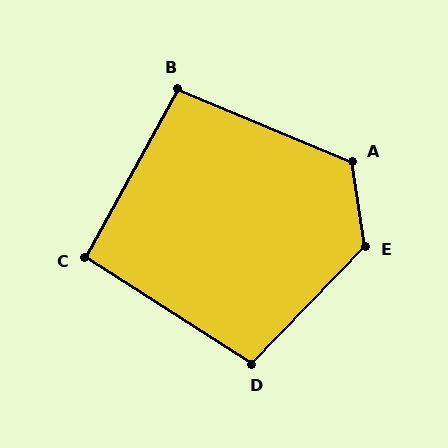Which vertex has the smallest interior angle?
C, at approximately 94 degrees.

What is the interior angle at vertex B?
Approximately 96 degrees (obtuse).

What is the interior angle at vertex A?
Approximately 121 degrees (obtuse).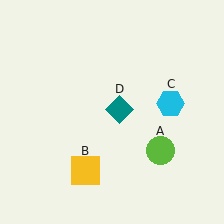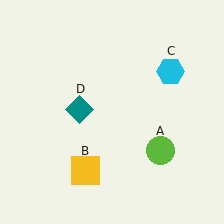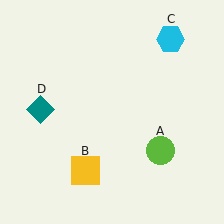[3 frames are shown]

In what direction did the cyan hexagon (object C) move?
The cyan hexagon (object C) moved up.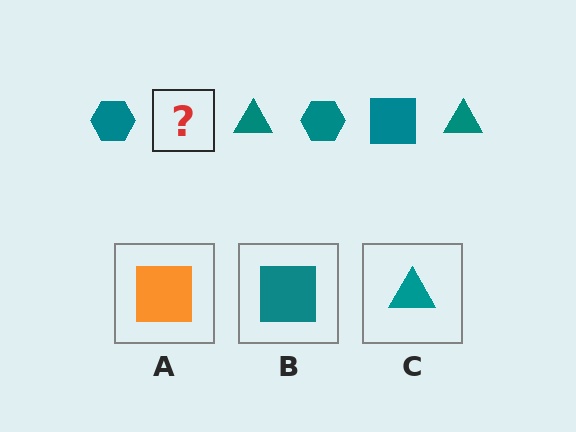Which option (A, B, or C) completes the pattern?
B.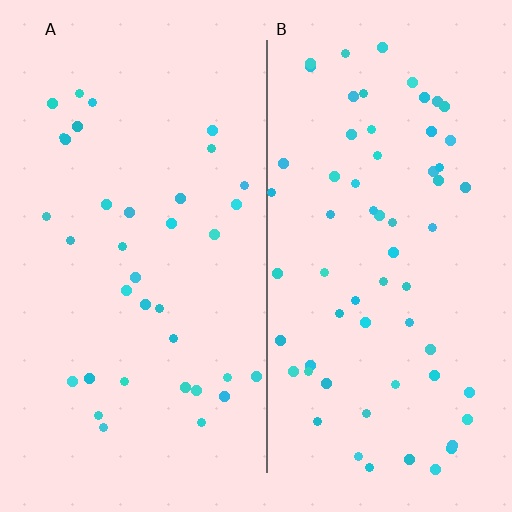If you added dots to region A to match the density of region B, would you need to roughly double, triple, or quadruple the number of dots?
Approximately double.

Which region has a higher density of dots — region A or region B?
B (the right).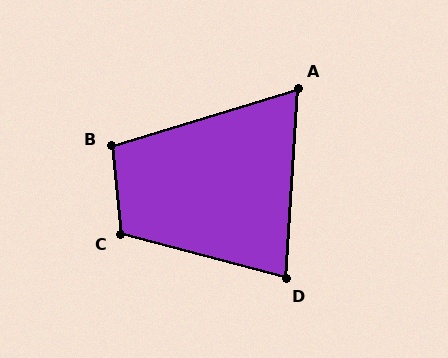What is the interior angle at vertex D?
Approximately 79 degrees (acute).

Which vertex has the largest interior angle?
C, at approximately 111 degrees.